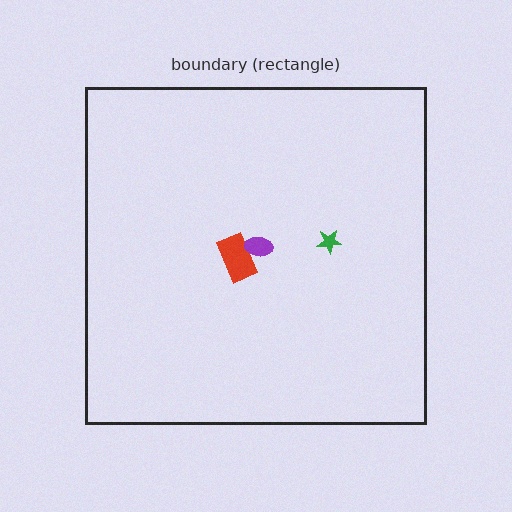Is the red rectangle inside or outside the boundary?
Inside.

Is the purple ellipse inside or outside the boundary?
Inside.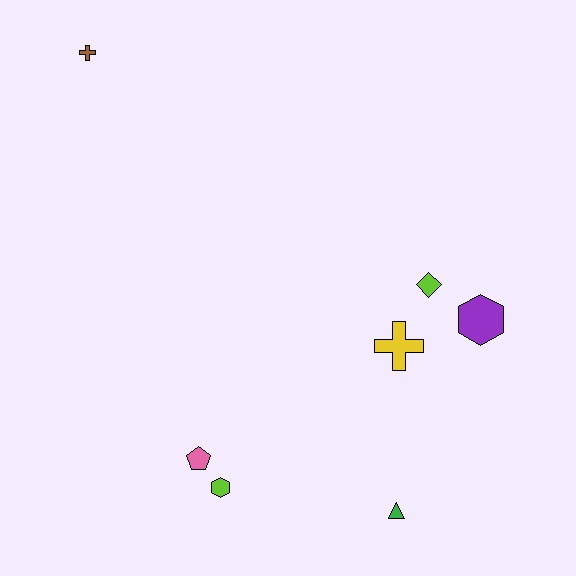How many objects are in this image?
There are 7 objects.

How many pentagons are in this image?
There is 1 pentagon.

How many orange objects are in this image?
There are no orange objects.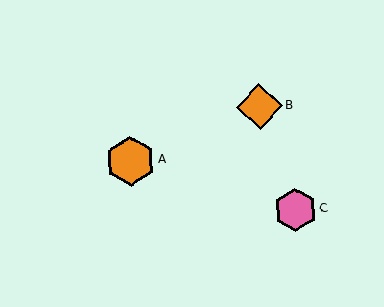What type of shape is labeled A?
Shape A is an orange hexagon.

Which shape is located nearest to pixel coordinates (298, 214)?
The pink hexagon (labeled C) at (295, 210) is nearest to that location.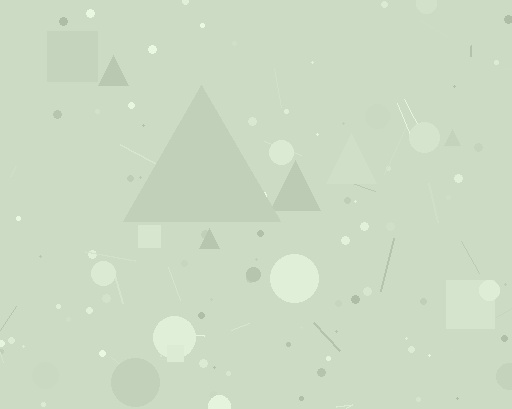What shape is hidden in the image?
A triangle is hidden in the image.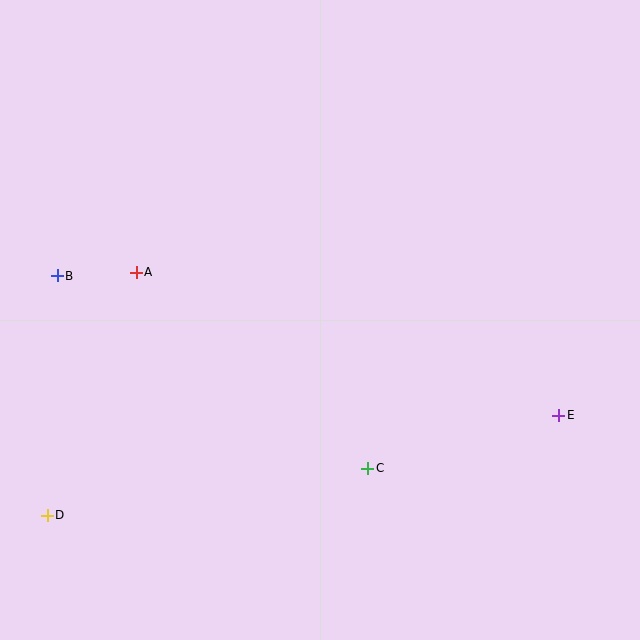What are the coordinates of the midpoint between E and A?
The midpoint between E and A is at (348, 344).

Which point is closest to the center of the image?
Point C at (368, 468) is closest to the center.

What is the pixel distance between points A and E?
The distance between A and E is 446 pixels.